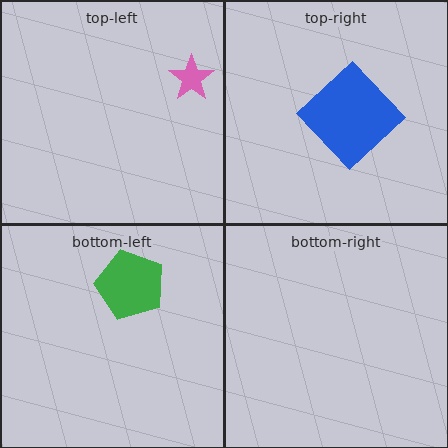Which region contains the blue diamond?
The top-right region.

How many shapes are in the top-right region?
1.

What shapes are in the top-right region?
The blue diamond.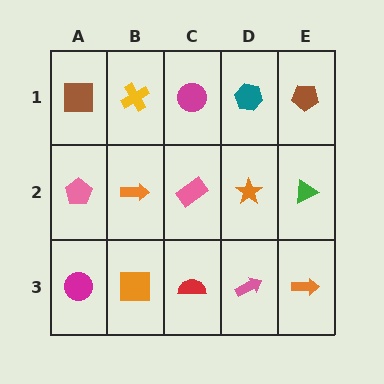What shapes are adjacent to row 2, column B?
A yellow cross (row 1, column B), an orange square (row 3, column B), a pink pentagon (row 2, column A), a pink rectangle (row 2, column C).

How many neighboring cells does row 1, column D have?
3.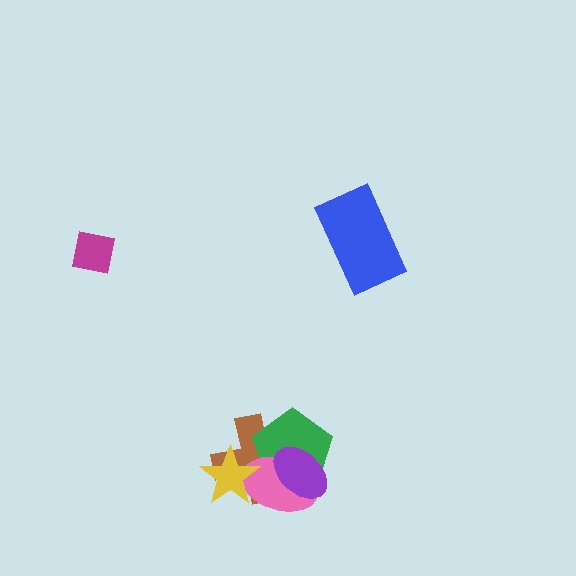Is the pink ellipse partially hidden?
Yes, it is partially covered by another shape.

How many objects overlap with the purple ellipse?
3 objects overlap with the purple ellipse.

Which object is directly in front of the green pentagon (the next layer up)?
The pink ellipse is directly in front of the green pentagon.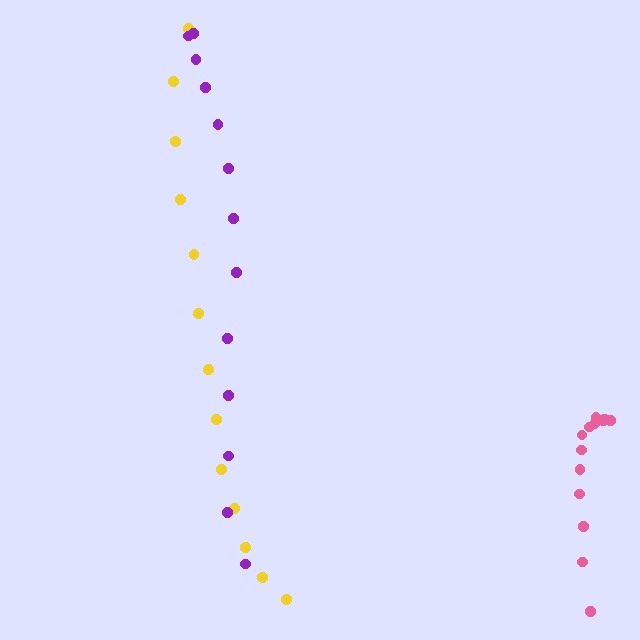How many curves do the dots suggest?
There are 3 distinct paths.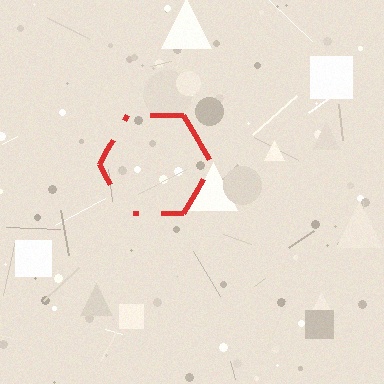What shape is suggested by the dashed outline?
The dashed outline suggests a hexagon.